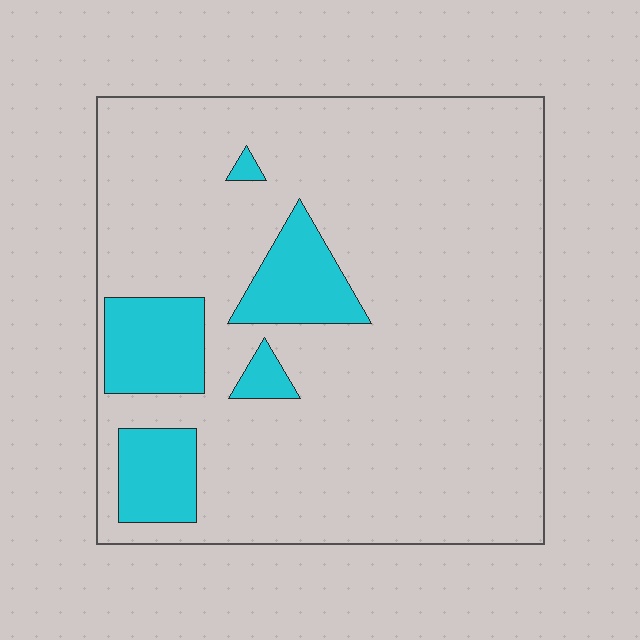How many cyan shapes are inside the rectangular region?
5.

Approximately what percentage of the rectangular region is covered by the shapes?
Approximately 15%.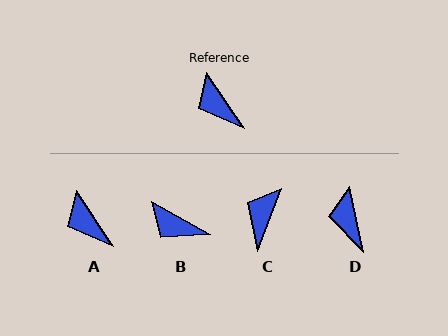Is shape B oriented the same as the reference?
No, it is off by about 27 degrees.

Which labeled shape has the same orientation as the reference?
A.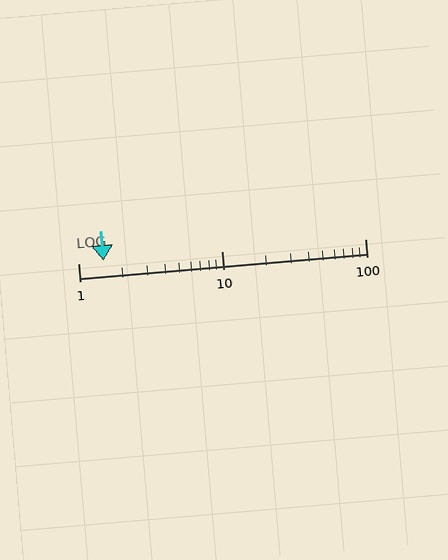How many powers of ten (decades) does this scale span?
The scale spans 2 decades, from 1 to 100.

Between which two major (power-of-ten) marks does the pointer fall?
The pointer is between 1 and 10.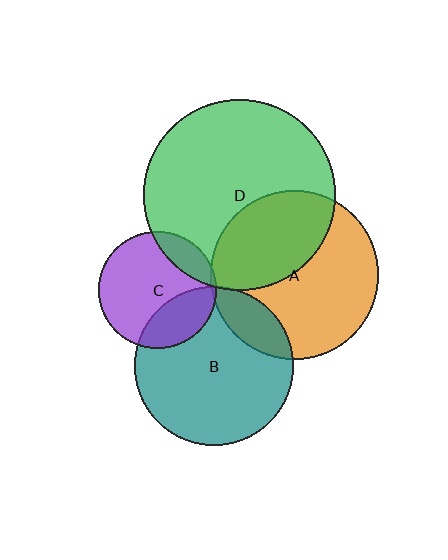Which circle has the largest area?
Circle D (green).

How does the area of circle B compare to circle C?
Approximately 1.8 times.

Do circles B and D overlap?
Yes.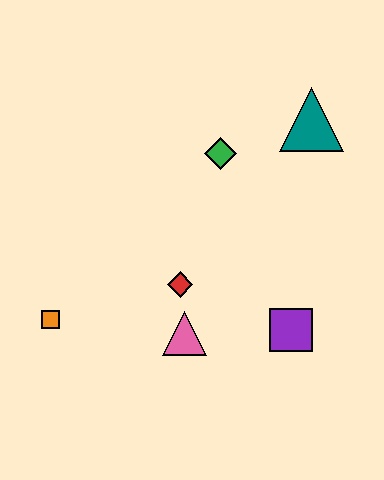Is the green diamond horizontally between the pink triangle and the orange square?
No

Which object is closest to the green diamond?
The teal triangle is closest to the green diamond.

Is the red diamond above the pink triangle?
Yes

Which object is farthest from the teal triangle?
The orange square is farthest from the teal triangle.